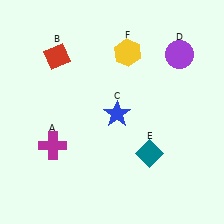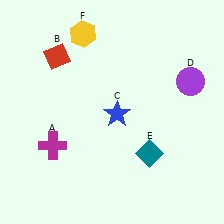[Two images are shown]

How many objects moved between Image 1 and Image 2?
2 objects moved between the two images.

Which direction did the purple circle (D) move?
The purple circle (D) moved down.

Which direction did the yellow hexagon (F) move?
The yellow hexagon (F) moved left.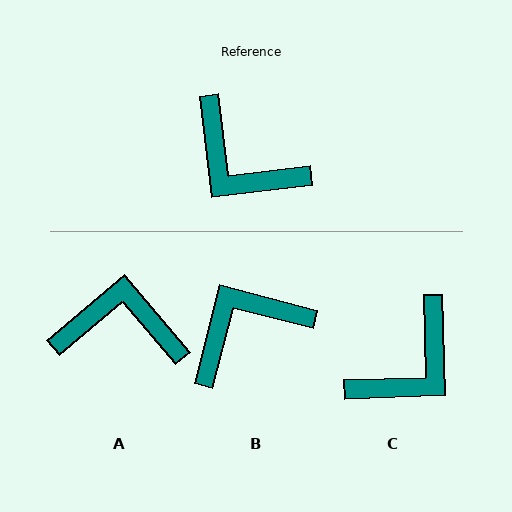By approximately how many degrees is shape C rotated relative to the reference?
Approximately 85 degrees counter-clockwise.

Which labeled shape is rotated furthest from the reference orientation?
A, about 147 degrees away.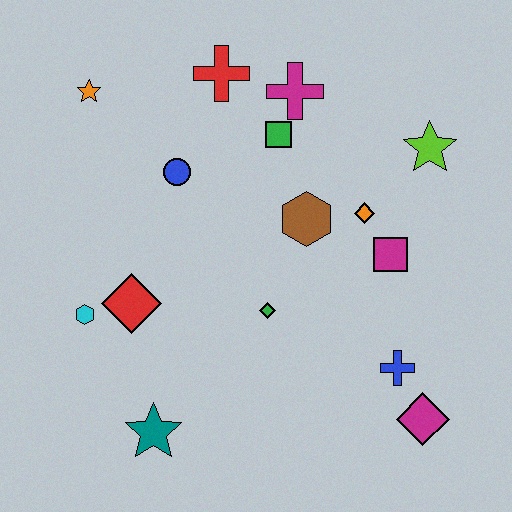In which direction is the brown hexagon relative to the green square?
The brown hexagon is below the green square.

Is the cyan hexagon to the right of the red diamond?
No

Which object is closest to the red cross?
The magenta cross is closest to the red cross.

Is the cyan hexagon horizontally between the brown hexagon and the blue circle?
No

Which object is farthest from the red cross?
The magenta diamond is farthest from the red cross.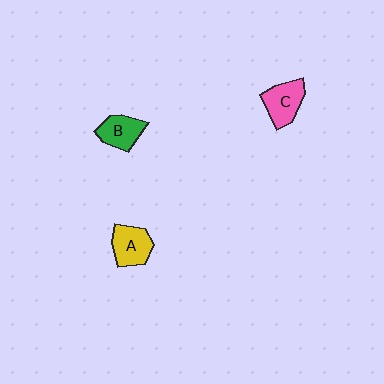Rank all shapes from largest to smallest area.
From largest to smallest: A (yellow), C (pink), B (green).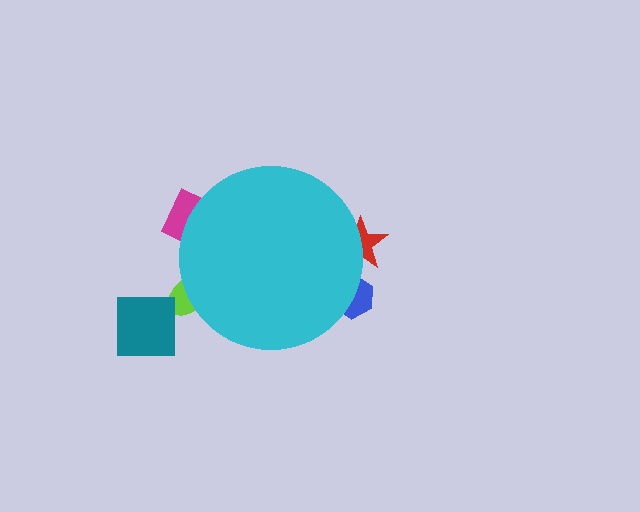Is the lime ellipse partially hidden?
Yes, the lime ellipse is partially hidden behind the cyan circle.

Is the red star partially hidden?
Yes, the red star is partially hidden behind the cyan circle.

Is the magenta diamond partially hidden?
Yes, the magenta diamond is partially hidden behind the cyan circle.